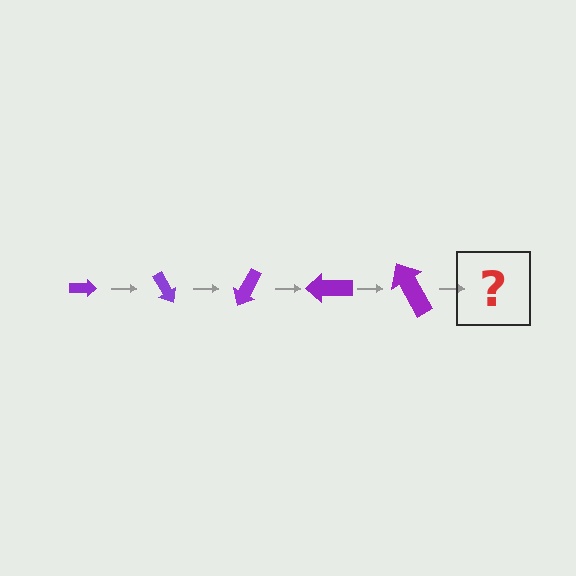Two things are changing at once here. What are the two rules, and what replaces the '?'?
The two rules are that the arrow grows larger each step and it rotates 60 degrees each step. The '?' should be an arrow, larger than the previous one and rotated 300 degrees from the start.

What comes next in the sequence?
The next element should be an arrow, larger than the previous one and rotated 300 degrees from the start.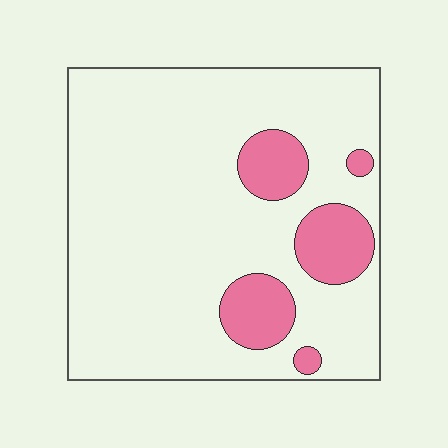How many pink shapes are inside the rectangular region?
5.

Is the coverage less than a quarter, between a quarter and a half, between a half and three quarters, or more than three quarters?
Less than a quarter.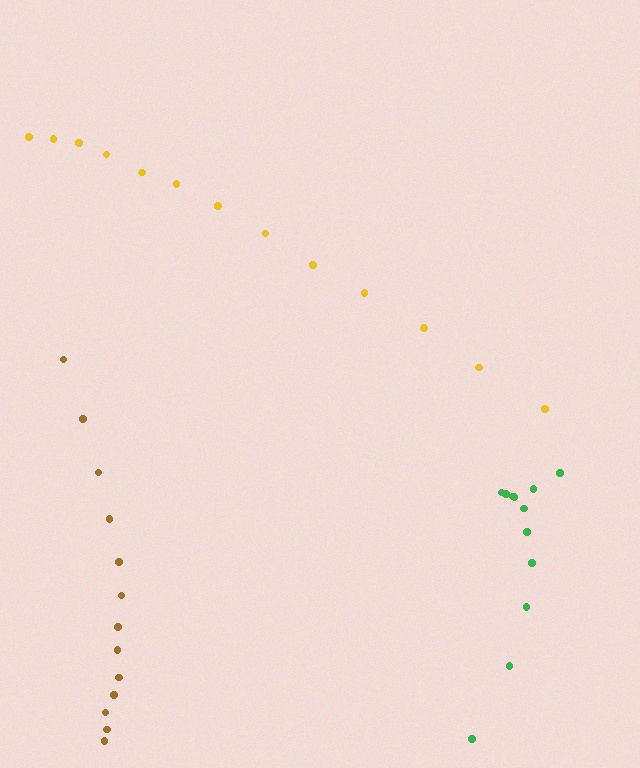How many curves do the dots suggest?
There are 3 distinct paths.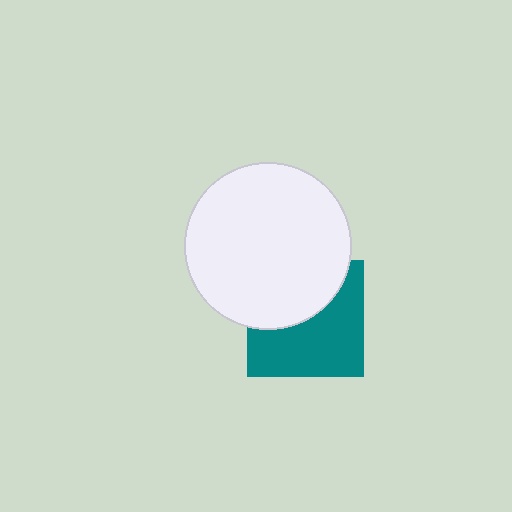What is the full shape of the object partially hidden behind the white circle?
The partially hidden object is a teal square.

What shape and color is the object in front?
The object in front is a white circle.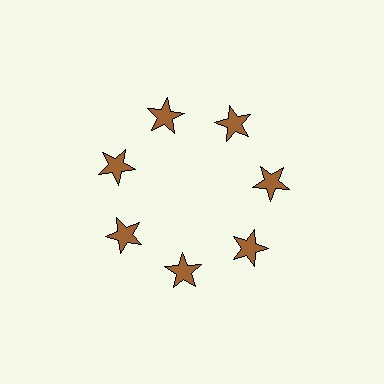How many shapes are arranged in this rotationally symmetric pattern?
There are 7 shapes, arranged in 7 groups of 1.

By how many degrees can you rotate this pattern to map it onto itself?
The pattern maps onto itself every 51 degrees of rotation.